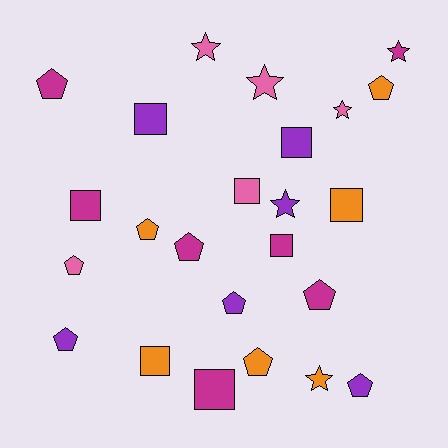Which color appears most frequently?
Magenta, with 7 objects.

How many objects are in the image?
There are 24 objects.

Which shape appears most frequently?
Pentagon, with 10 objects.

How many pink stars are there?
There are 3 pink stars.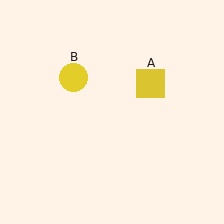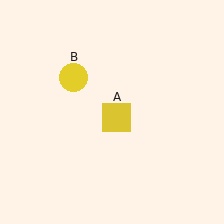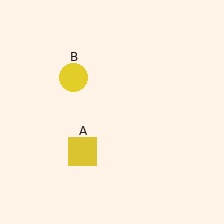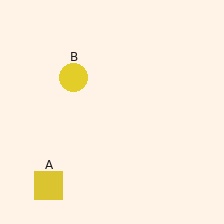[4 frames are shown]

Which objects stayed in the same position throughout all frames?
Yellow circle (object B) remained stationary.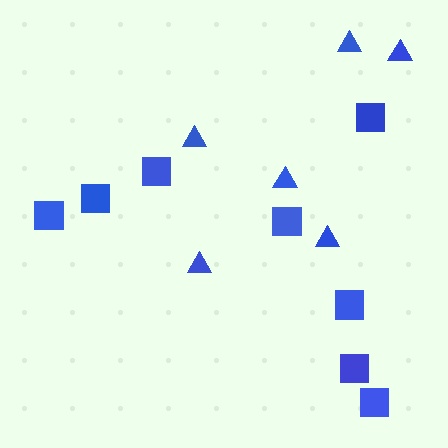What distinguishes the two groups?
There are 2 groups: one group of squares (8) and one group of triangles (6).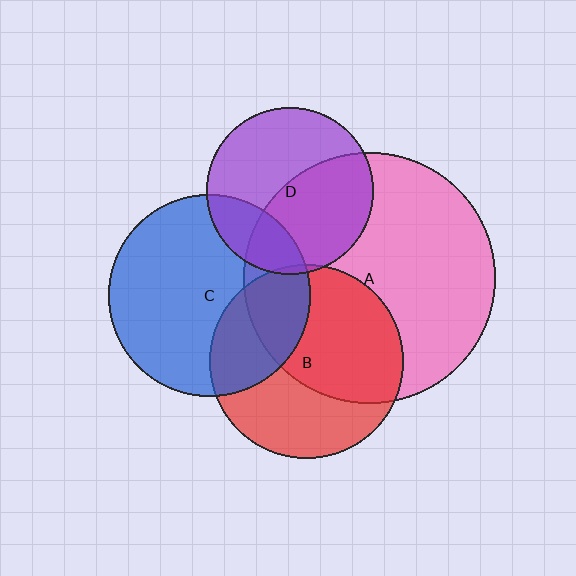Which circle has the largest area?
Circle A (pink).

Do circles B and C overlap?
Yes.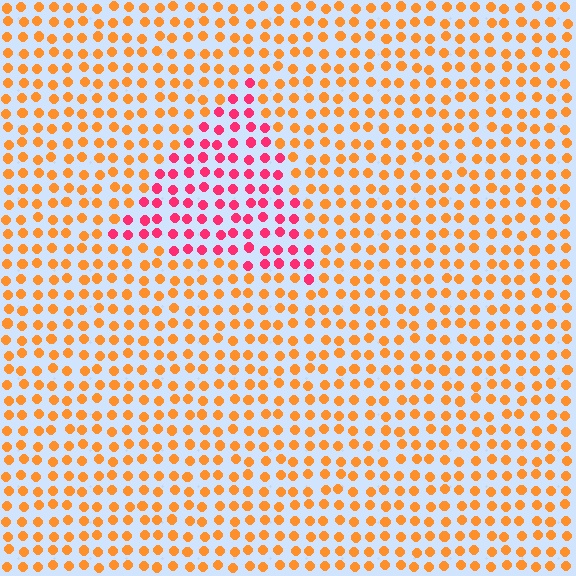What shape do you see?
I see a triangle.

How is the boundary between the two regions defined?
The boundary is defined purely by a slight shift in hue (about 49 degrees). Spacing, size, and orientation are identical on both sides.